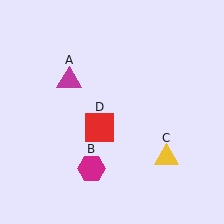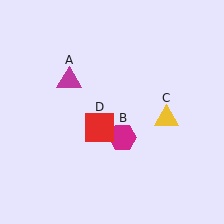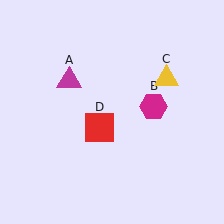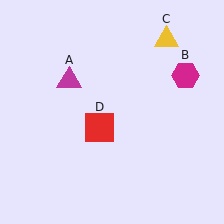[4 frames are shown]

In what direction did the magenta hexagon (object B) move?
The magenta hexagon (object B) moved up and to the right.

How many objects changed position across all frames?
2 objects changed position: magenta hexagon (object B), yellow triangle (object C).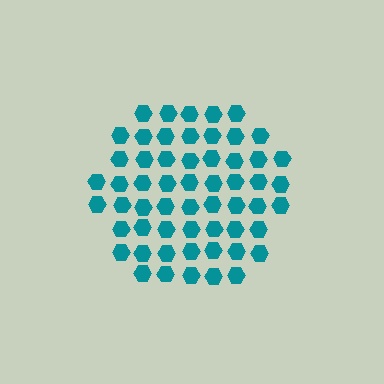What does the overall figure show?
The overall figure shows a hexagon.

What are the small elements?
The small elements are hexagons.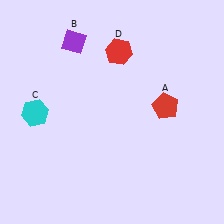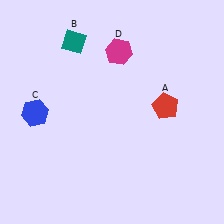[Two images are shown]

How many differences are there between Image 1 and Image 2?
There are 3 differences between the two images.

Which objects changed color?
B changed from purple to teal. C changed from cyan to blue. D changed from red to magenta.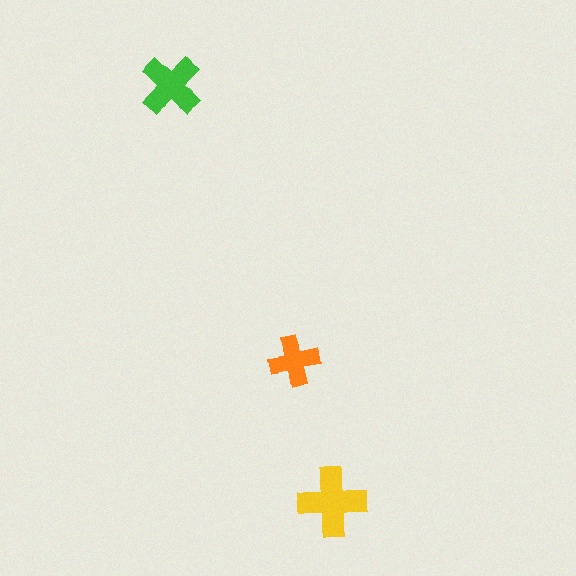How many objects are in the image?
There are 3 objects in the image.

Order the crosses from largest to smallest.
the yellow one, the green one, the orange one.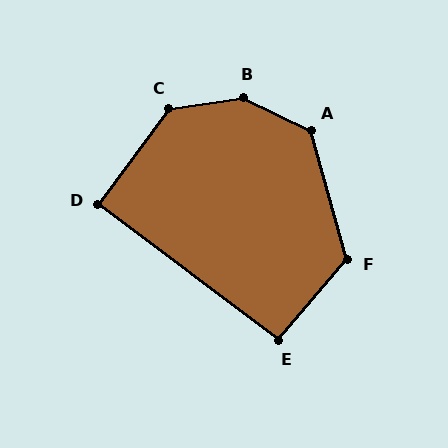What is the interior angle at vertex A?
Approximately 131 degrees (obtuse).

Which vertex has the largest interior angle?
B, at approximately 146 degrees.